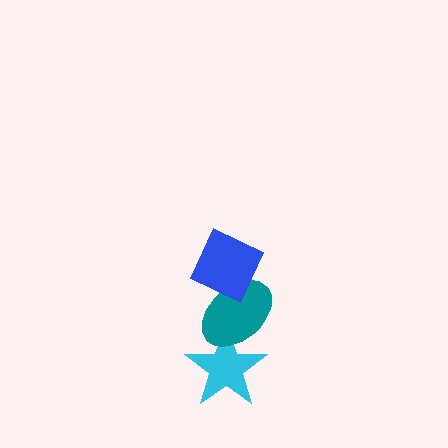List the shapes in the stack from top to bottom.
From top to bottom: the blue diamond, the teal ellipse, the cyan star.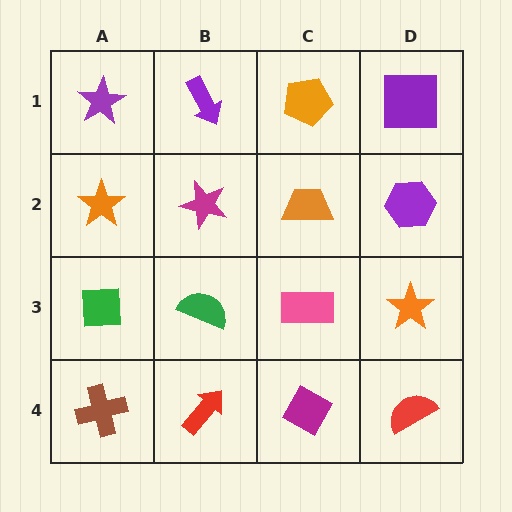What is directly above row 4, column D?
An orange star.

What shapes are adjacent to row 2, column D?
A purple square (row 1, column D), an orange star (row 3, column D), an orange trapezoid (row 2, column C).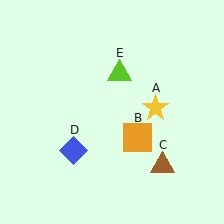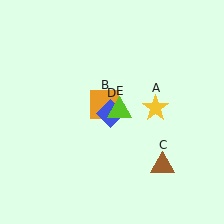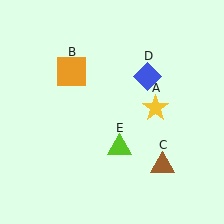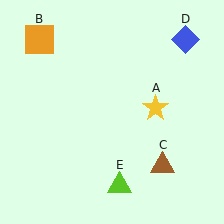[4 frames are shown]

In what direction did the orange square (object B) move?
The orange square (object B) moved up and to the left.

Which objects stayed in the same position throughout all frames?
Yellow star (object A) and brown triangle (object C) remained stationary.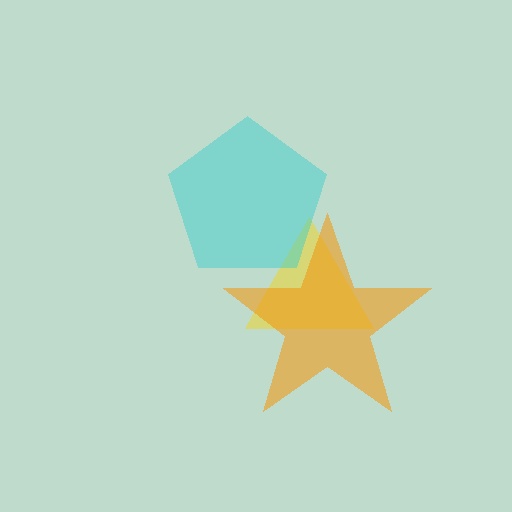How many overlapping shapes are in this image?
There are 3 overlapping shapes in the image.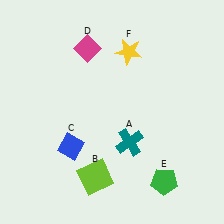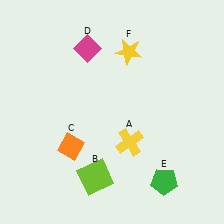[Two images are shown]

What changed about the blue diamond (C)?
In Image 1, C is blue. In Image 2, it changed to orange.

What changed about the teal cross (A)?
In Image 1, A is teal. In Image 2, it changed to yellow.